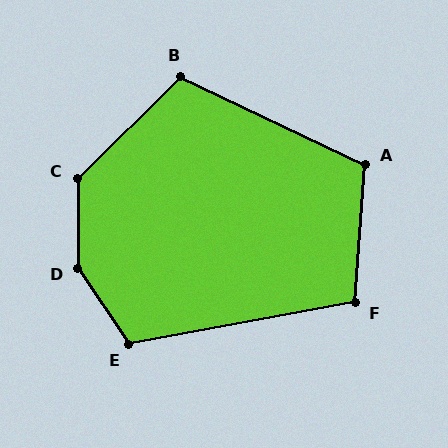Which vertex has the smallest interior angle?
F, at approximately 104 degrees.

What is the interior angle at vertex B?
Approximately 110 degrees (obtuse).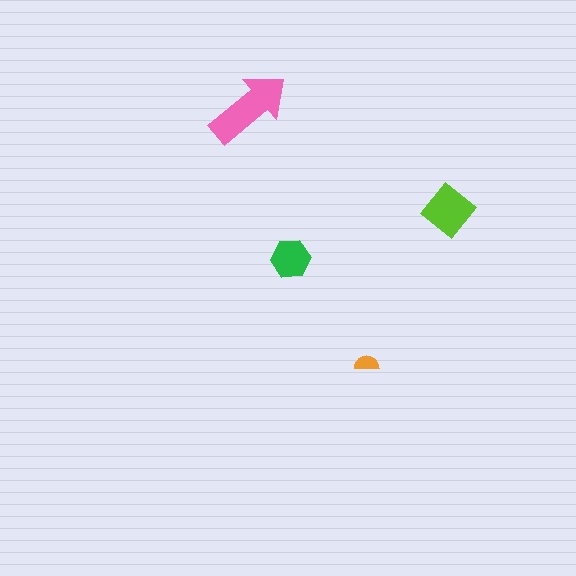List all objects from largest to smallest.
The pink arrow, the lime diamond, the green hexagon, the orange semicircle.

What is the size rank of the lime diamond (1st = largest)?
2nd.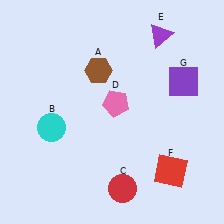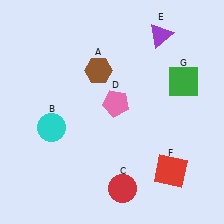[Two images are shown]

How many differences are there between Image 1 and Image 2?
There is 1 difference between the two images.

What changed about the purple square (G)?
In Image 1, G is purple. In Image 2, it changed to green.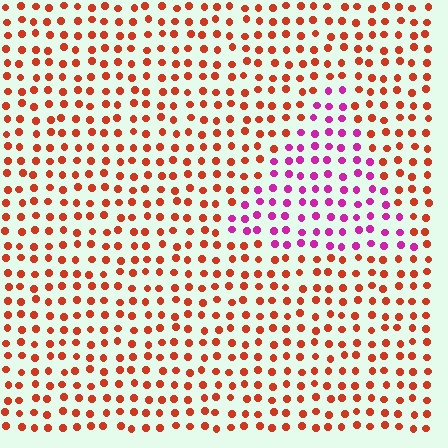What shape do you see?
I see a triangle.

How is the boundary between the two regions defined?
The boundary is defined purely by a slight shift in hue (about 55 degrees). Spacing, size, and orientation are identical on both sides.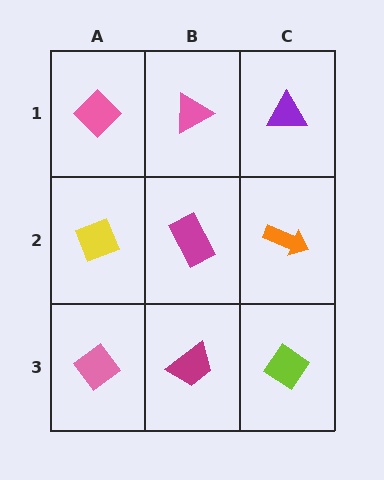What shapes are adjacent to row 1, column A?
A yellow diamond (row 2, column A), a pink triangle (row 1, column B).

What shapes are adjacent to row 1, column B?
A magenta rectangle (row 2, column B), a pink diamond (row 1, column A), a purple triangle (row 1, column C).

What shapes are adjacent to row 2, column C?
A purple triangle (row 1, column C), a lime diamond (row 3, column C), a magenta rectangle (row 2, column B).